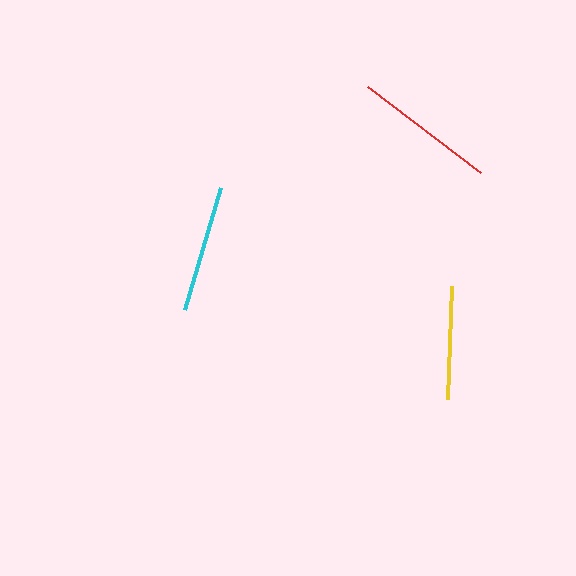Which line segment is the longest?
The red line is the longest at approximately 142 pixels.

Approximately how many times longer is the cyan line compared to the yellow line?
The cyan line is approximately 1.1 times the length of the yellow line.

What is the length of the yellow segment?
The yellow segment is approximately 113 pixels long.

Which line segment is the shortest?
The yellow line is the shortest at approximately 113 pixels.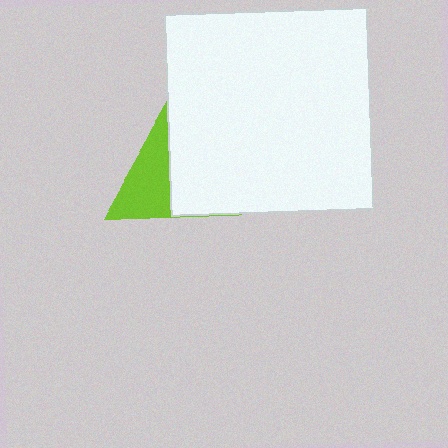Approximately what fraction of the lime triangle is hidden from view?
Roughly 52% of the lime triangle is hidden behind the white square.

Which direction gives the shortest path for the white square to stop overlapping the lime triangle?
Moving right gives the shortest separation.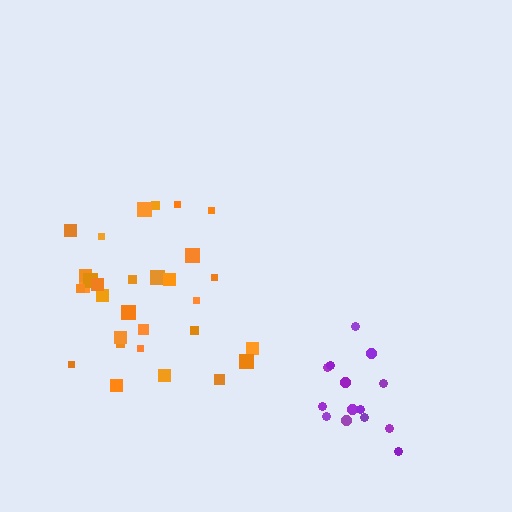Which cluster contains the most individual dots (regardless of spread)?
Orange (30).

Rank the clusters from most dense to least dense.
purple, orange.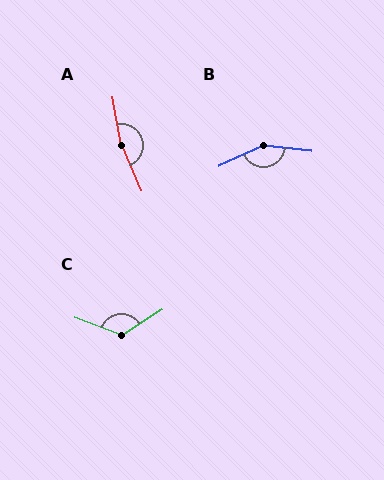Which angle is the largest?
A, at approximately 167 degrees.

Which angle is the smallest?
C, at approximately 126 degrees.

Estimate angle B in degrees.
Approximately 148 degrees.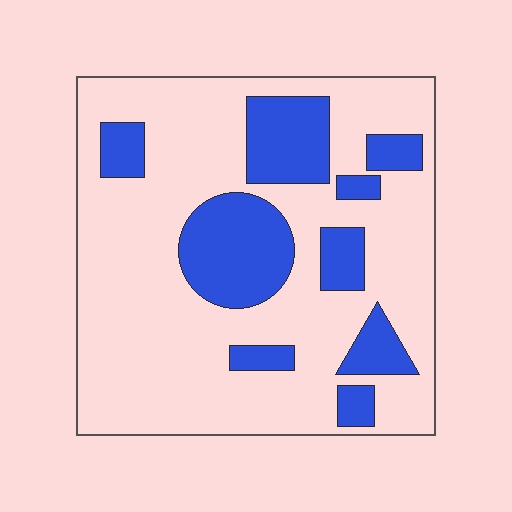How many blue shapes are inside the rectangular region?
9.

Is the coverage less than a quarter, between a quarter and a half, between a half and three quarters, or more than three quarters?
Between a quarter and a half.